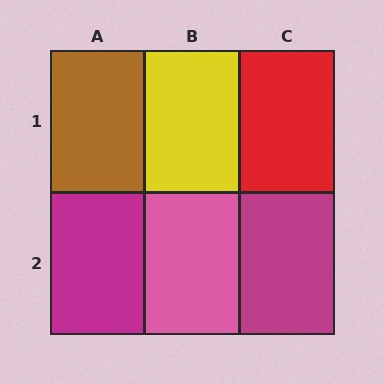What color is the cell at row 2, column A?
Magenta.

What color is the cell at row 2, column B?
Pink.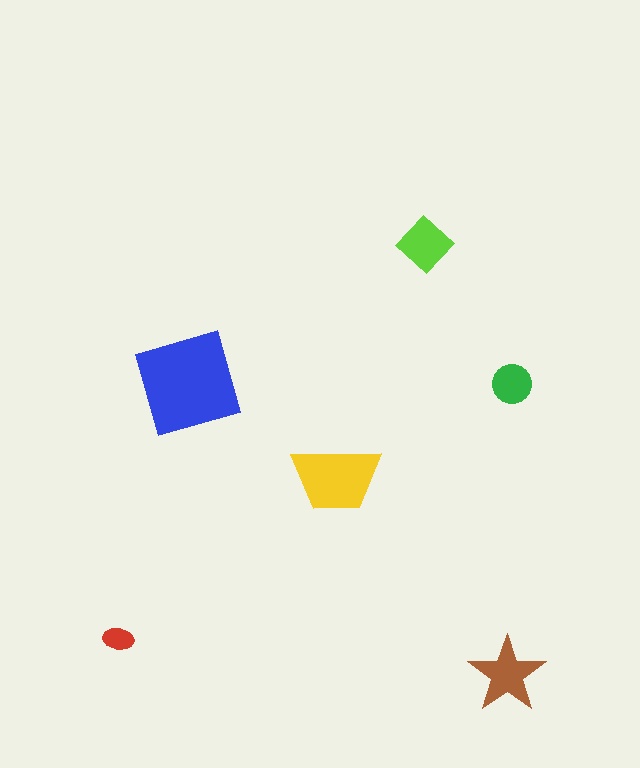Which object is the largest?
The blue diamond.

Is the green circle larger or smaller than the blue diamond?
Smaller.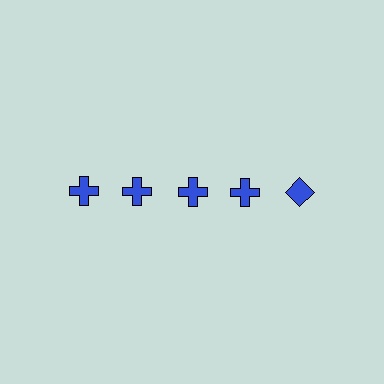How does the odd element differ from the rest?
It has a different shape: diamond instead of cross.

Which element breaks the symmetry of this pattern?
The blue diamond in the top row, rightmost column breaks the symmetry. All other shapes are blue crosses.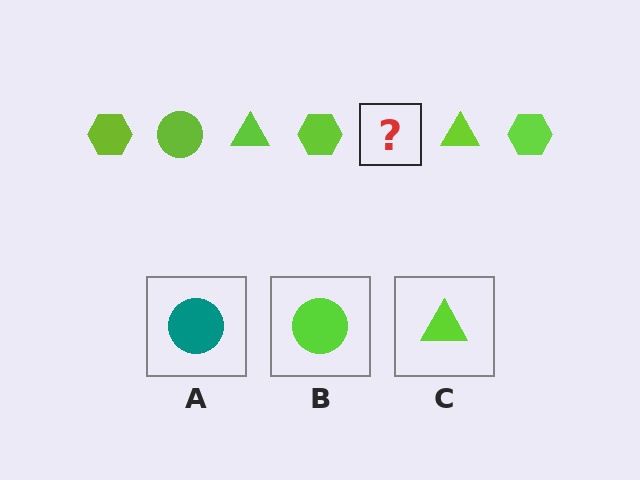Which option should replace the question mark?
Option B.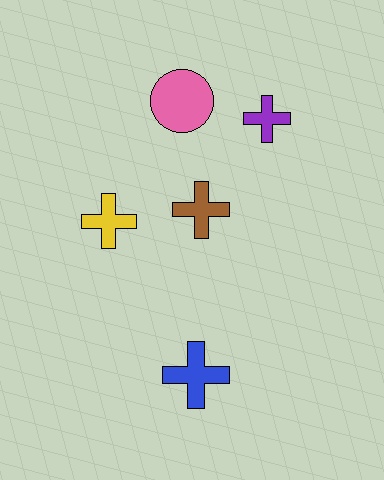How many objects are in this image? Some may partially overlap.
There are 5 objects.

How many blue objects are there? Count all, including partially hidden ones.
There is 1 blue object.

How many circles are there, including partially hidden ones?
There is 1 circle.